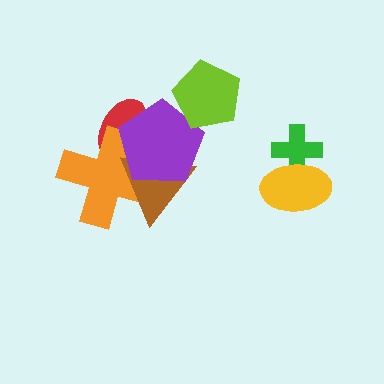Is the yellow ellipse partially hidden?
No, no other shape covers it.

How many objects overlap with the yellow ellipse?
1 object overlaps with the yellow ellipse.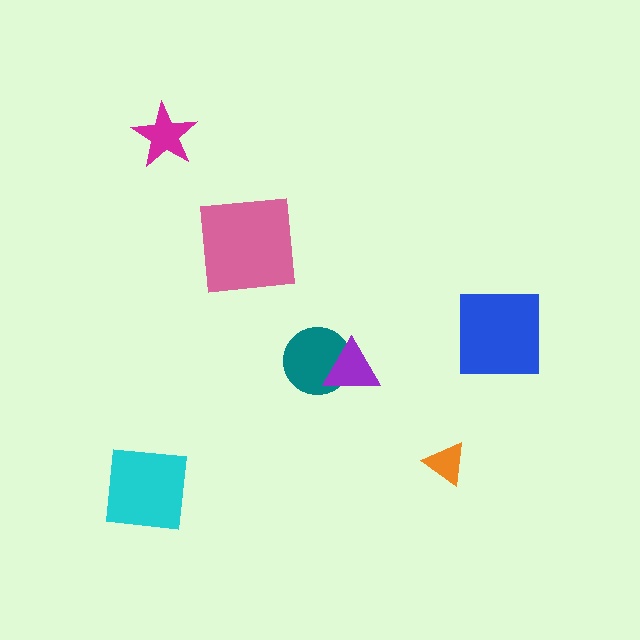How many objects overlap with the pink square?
0 objects overlap with the pink square.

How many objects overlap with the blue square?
0 objects overlap with the blue square.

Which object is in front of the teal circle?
The purple triangle is in front of the teal circle.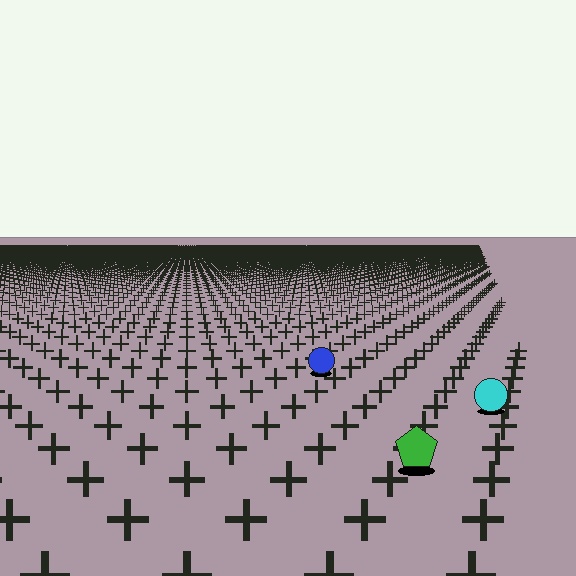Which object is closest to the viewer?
The green pentagon is closest. The texture marks near it are larger and more spread out.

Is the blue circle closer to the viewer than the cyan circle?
No. The cyan circle is closer — you can tell from the texture gradient: the ground texture is coarser near it.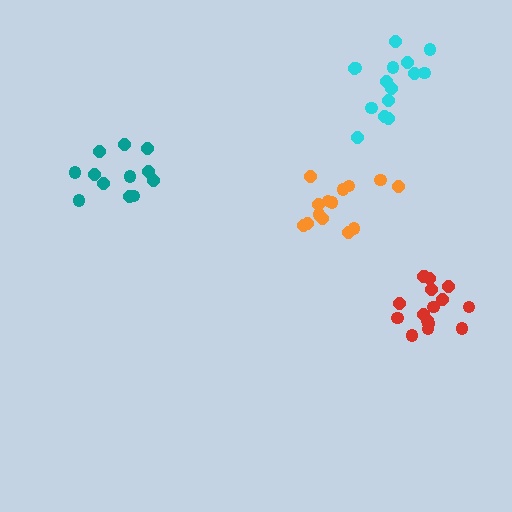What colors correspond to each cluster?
The clusters are colored: teal, orange, red, cyan.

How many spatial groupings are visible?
There are 4 spatial groupings.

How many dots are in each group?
Group 1: 12 dots, Group 2: 14 dots, Group 3: 16 dots, Group 4: 15 dots (57 total).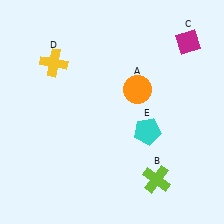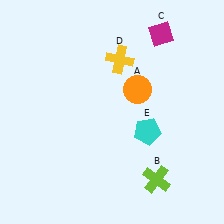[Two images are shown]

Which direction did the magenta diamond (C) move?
The magenta diamond (C) moved left.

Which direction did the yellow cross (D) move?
The yellow cross (D) moved right.